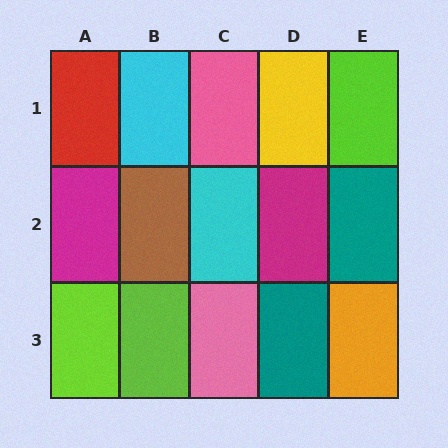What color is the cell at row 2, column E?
Teal.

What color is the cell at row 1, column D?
Yellow.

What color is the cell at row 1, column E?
Lime.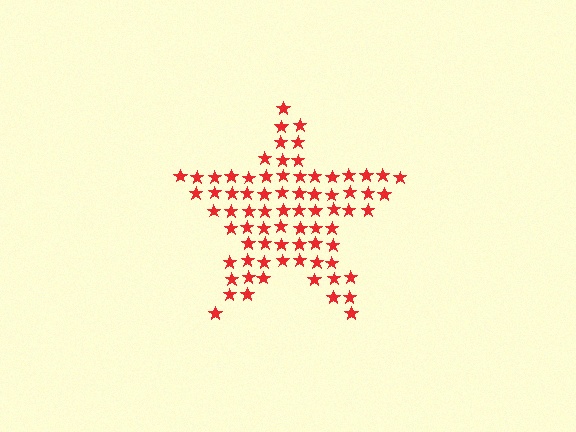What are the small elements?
The small elements are stars.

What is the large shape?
The large shape is a star.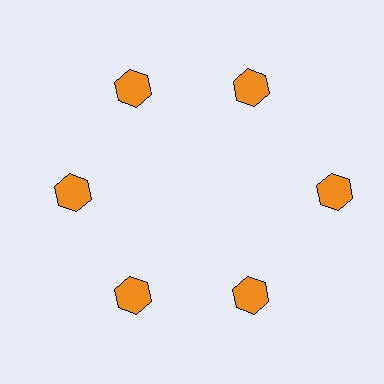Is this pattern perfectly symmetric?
No. The 6 orange hexagons are arranged in a ring, but one element near the 3 o'clock position is pushed outward from the center, breaking the 6-fold rotational symmetry.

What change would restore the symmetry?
The symmetry would be restored by moving it inward, back onto the ring so that all 6 hexagons sit at equal angles and equal distance from the center.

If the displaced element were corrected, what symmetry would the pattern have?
It would have 6-fold rotational symmetry — the pattern would map onto itself every 60 degrees.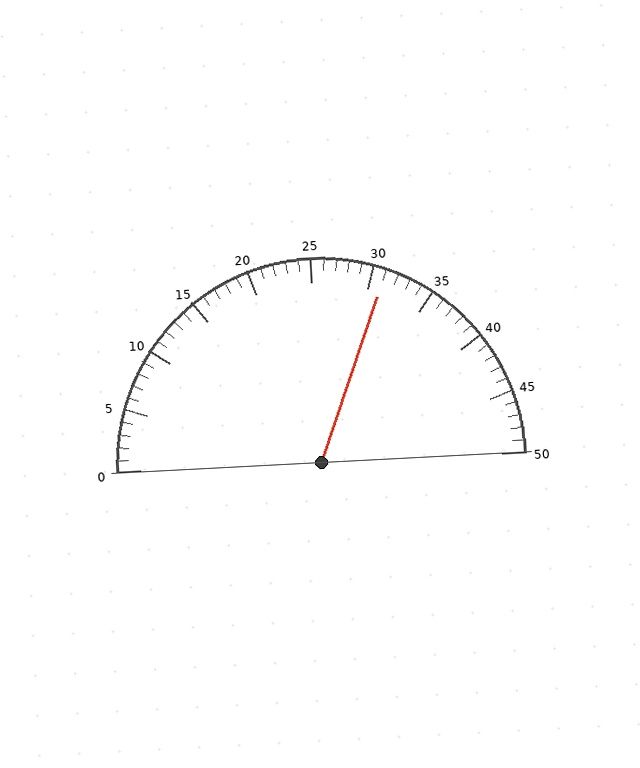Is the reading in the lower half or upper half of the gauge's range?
The reading is in the upper half of the range (0 to 50).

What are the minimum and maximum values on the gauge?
The gauge ranges from 0 to 50.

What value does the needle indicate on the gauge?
The needle indicates approximately 31.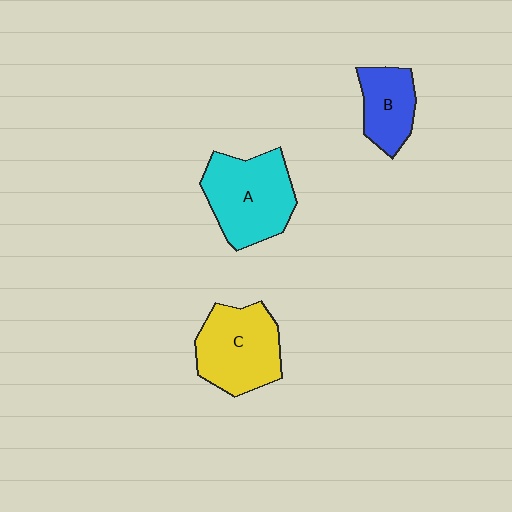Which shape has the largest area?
Shape A (cyan).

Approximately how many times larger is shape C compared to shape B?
Approximately 1.6 times.